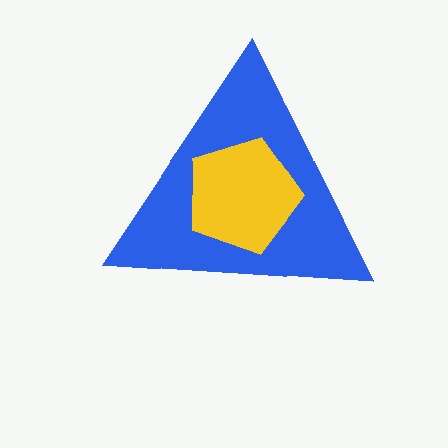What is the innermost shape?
The yellow pentagon.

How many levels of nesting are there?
2.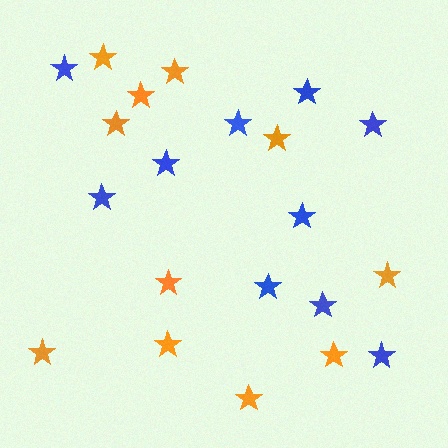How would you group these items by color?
There are 2 groups: one group of blue stars (10) and one group of orange stars (11).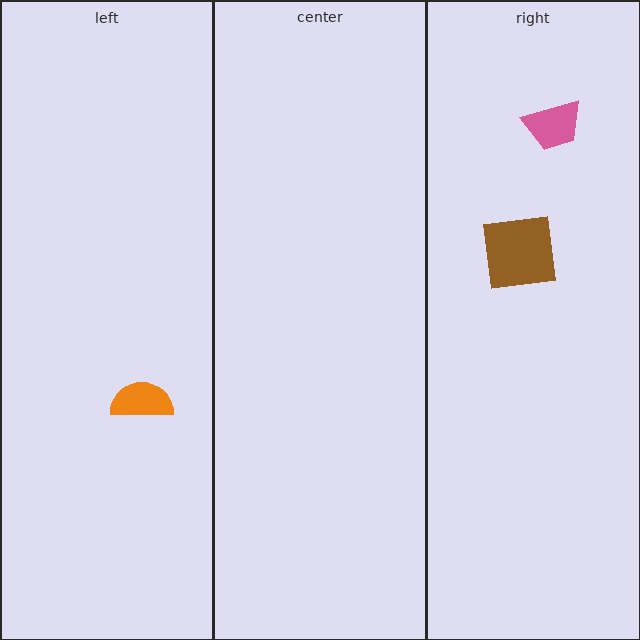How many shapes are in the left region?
1.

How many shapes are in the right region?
2.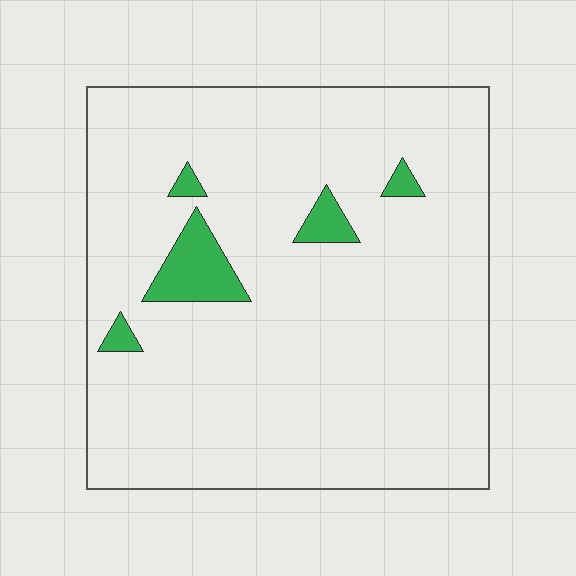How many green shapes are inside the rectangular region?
5.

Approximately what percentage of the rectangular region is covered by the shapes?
Approximately 5%.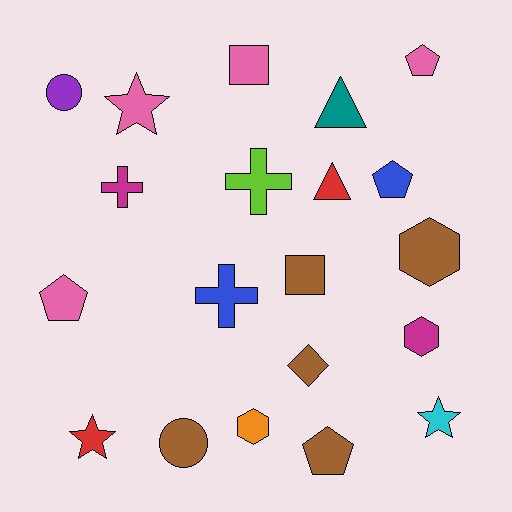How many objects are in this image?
There are 20 objects.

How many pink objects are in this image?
There are 4 pink objects.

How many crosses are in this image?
There are 3 crosses.